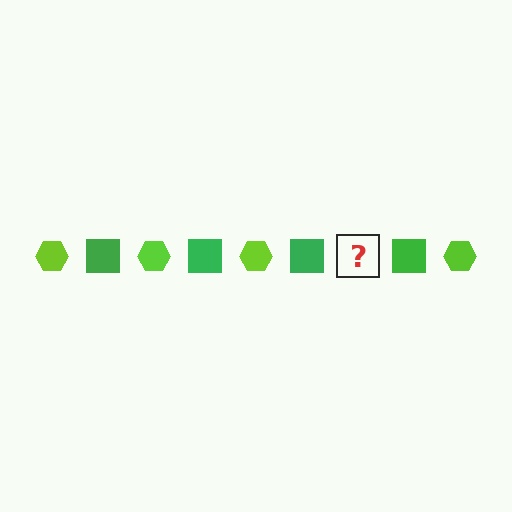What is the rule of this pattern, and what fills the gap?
The rule is that the pattern alternates between lime hexagon and green square. The gap should be filled with a lime hexagon.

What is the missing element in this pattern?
The missing element is a lime hexagon.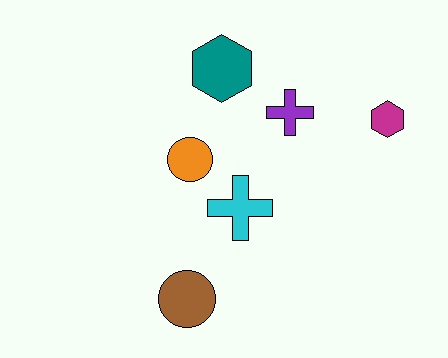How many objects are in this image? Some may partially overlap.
There are 6 objects.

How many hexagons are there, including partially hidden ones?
There are 2 hexagons.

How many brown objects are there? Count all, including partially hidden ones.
There is 1 brown object.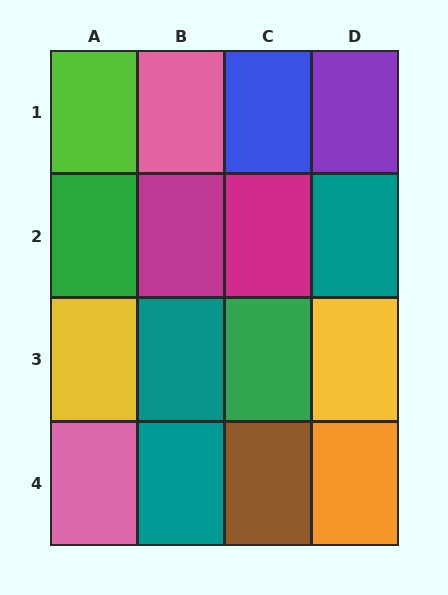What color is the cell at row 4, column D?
Orange.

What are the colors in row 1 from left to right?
Lime, pink, blue, purple.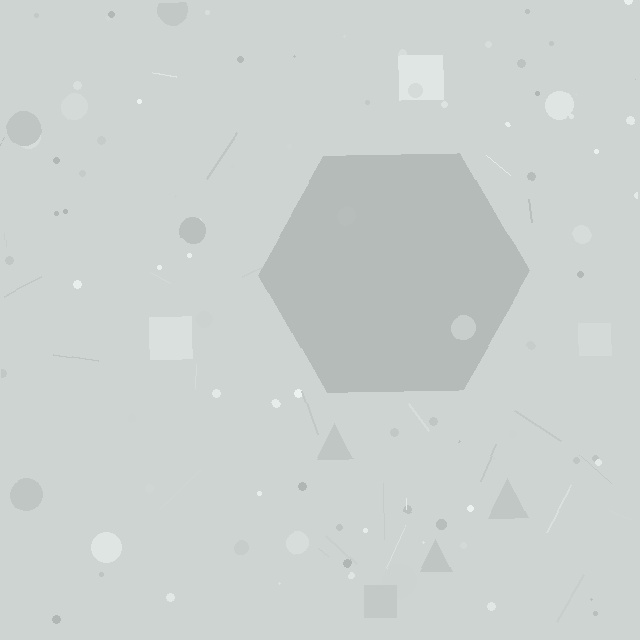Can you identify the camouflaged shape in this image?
The camouflaged shape is a hexagon.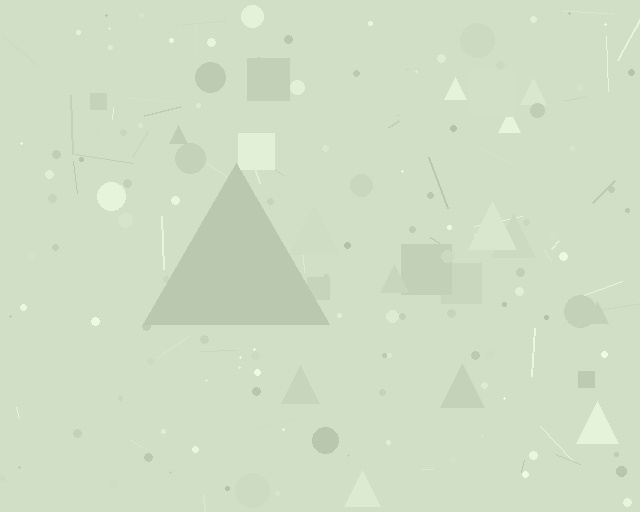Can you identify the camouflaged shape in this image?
The camouflaged shape is a triangle.